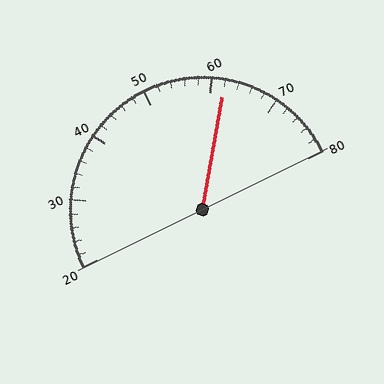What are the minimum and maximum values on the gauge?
The gauge ranges from 20 to 80.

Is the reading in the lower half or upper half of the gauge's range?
The reading is in the upper half of the range (20 to 80).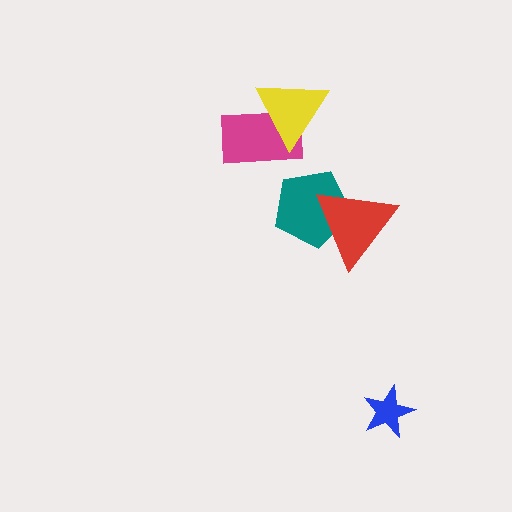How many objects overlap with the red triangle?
1 object overlaps with the red triangle.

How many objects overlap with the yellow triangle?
1 object overlaps with the yellow triangle.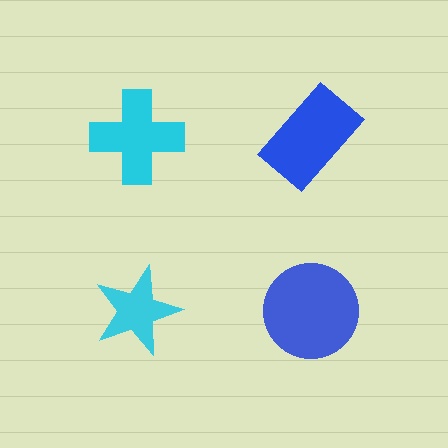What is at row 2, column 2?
A blue circle.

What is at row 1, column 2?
A blue rectangle.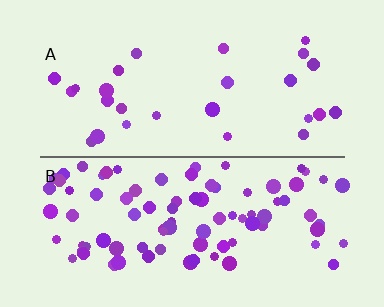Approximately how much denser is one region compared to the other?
Approximately 3.2× — region B over region A.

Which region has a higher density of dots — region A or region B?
B (the bottom).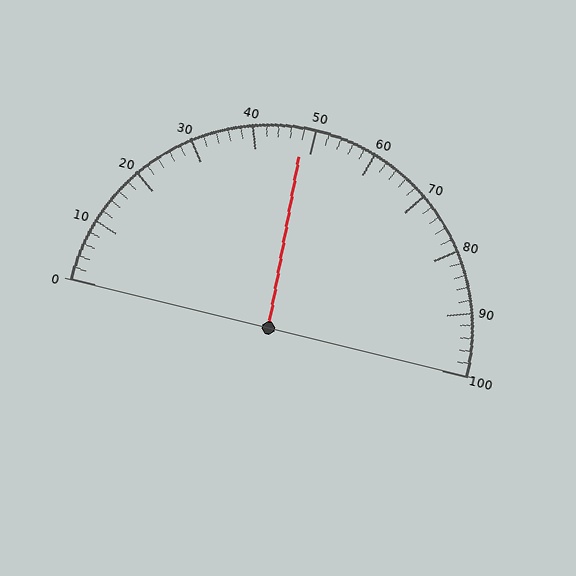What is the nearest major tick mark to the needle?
The nearest major tick mark is 50.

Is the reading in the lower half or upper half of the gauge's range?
The reading is in the lower half of the range (0 to 100).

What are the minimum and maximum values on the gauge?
The gauge ranges from 0 to 100.